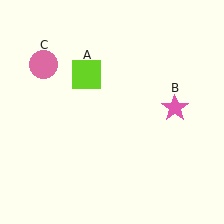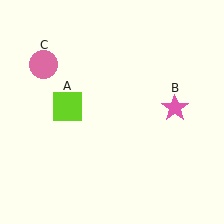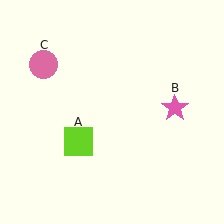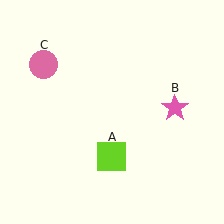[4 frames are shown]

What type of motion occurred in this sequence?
The lime square (object A) rotated counterclockwise around the center of the scene.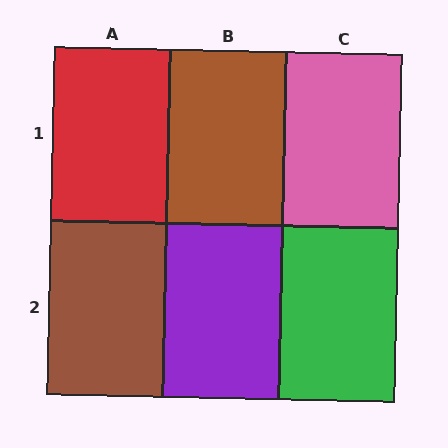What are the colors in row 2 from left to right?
Brown, purple, green.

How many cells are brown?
2 cells are brown.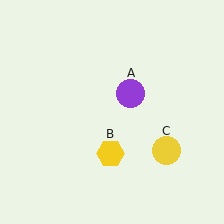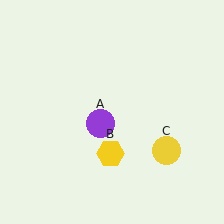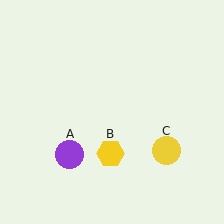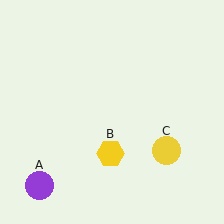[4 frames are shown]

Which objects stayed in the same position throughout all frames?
Yellow hexagon (object B) and yellow circle (object C) remained stationary.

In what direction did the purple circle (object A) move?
The purple circle (object A) moved down and to the left.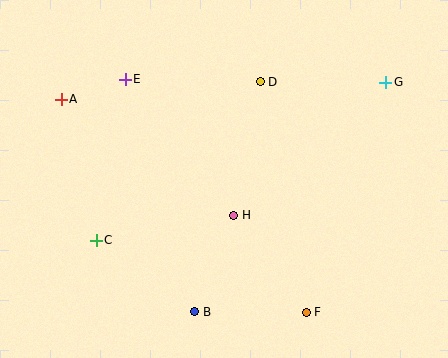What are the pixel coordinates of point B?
Point B is at (195, 312).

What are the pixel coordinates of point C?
Point C is at (96, 240).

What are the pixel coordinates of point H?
Point H is at (234, 215).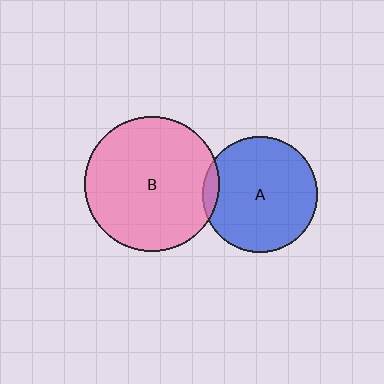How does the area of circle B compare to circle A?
Approximately 1.4 times.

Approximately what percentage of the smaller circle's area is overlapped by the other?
Approximately 5%.